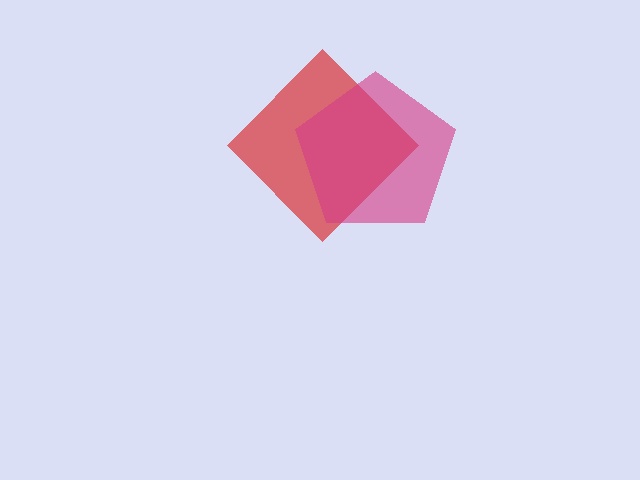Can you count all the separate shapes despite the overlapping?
Yes, there are 2 separate shapes.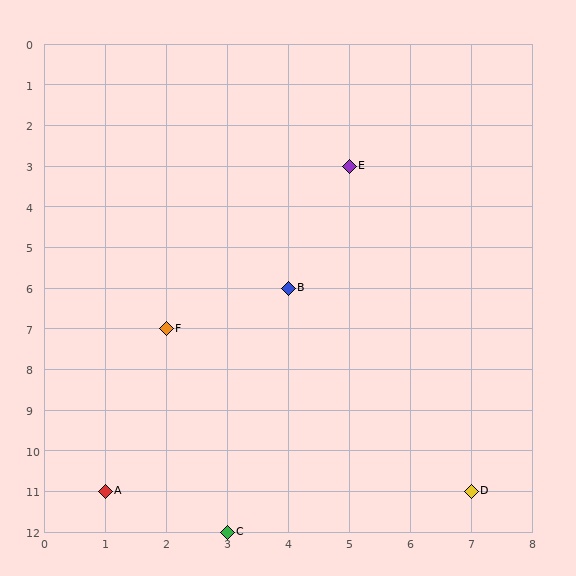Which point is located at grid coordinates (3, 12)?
Point C is at (3, 12).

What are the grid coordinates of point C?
Point C is at grid coordinates (3, 12).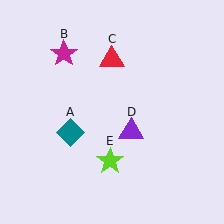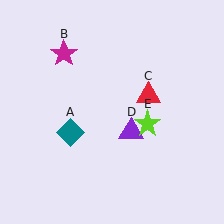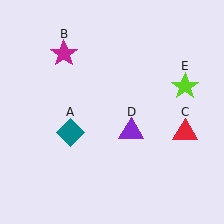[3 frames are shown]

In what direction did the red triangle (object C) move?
The red triangle (object C) moved down and to the right.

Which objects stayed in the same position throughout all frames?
Teal diamond (object A) and magenta star (object B) and purple triangle (object D) remained stationary.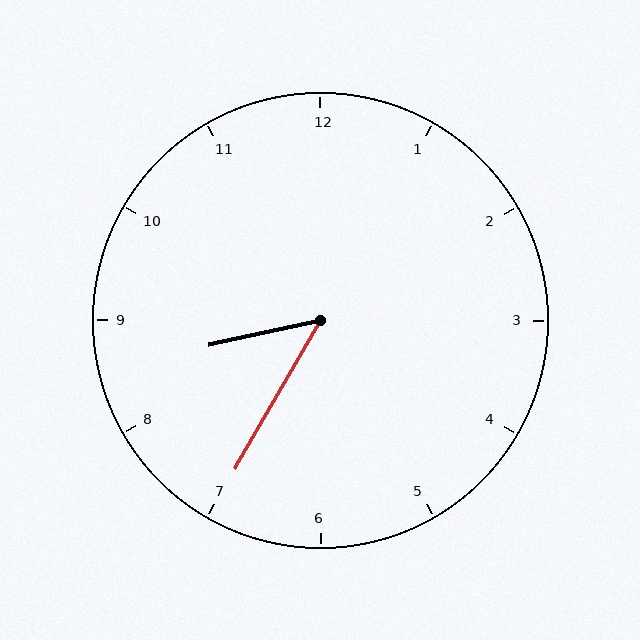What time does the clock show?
8:35.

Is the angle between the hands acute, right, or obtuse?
It is acute.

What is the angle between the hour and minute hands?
Approximately 48 degrees.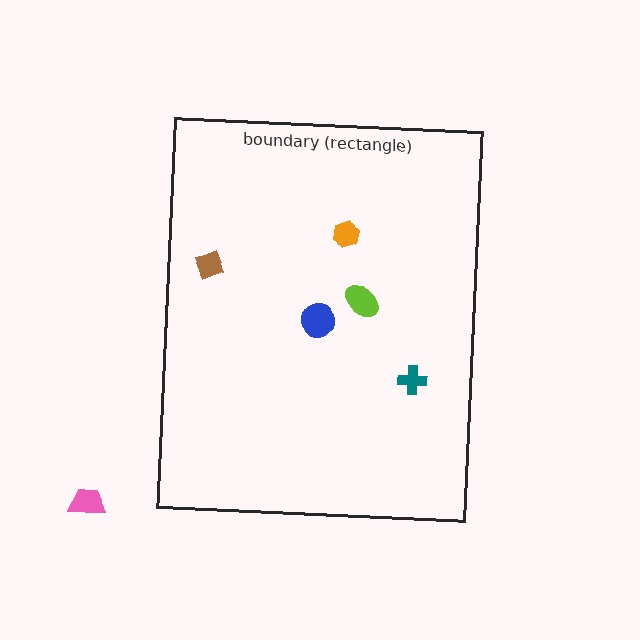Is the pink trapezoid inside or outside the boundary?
Outside.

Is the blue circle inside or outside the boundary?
Inside.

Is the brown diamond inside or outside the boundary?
Inside.